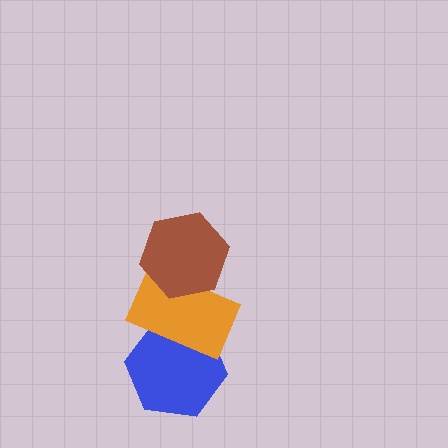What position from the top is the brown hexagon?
The brown hexagon is 1st from the top.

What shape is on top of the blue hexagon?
The orange rectangle is on top of the blue hexagon.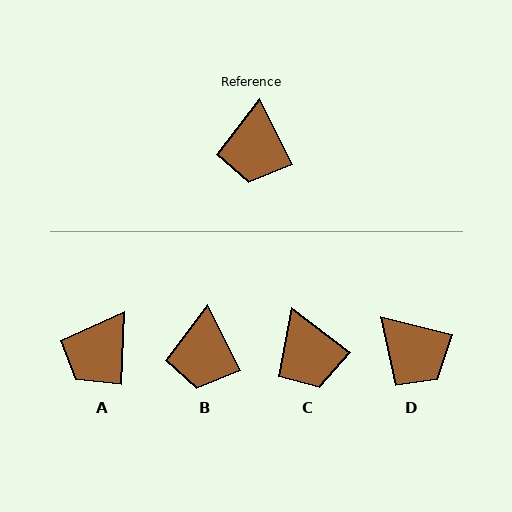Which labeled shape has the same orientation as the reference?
B.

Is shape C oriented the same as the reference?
No, it is off by about 26 degrees.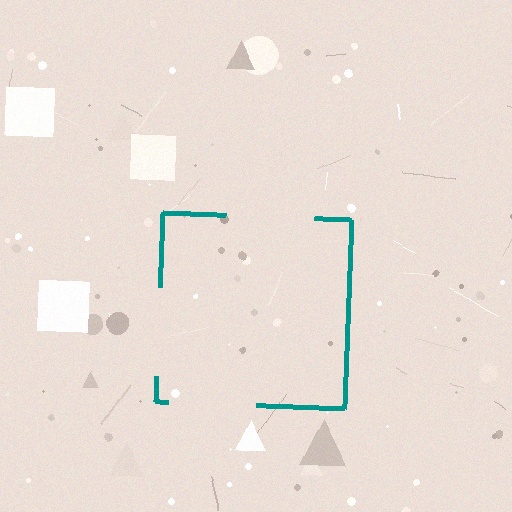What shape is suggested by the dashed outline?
The dashed outline suggests a square.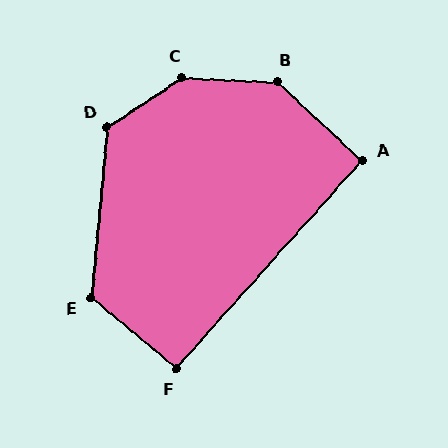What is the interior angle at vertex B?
Approximately 139 degrees (obtuse).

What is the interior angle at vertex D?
Approximately 129 degrees (obtuse).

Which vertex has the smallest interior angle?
A, at approximately 91 degrees.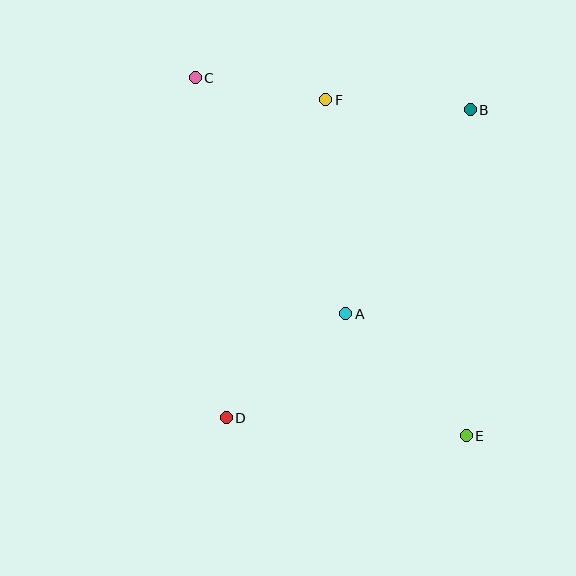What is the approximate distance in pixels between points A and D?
The distance between A and D is approximately 158 pixels.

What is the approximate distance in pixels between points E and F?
The distance between E and F is approximately 364 pixels.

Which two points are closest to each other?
Points C and F are closest to each other.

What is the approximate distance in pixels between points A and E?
The distance between A and E is approximately 172 pixels.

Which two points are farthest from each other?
Points C and E are farthest from each other.